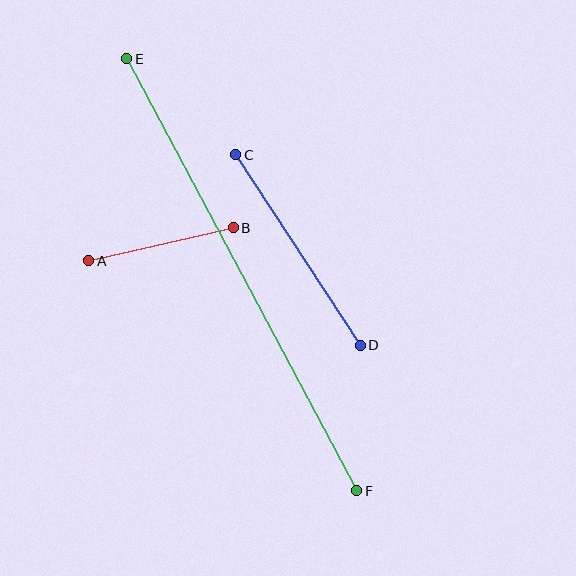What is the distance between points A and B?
The distance is approximately 148 pixels.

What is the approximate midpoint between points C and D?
The midpoint is at approximately (298, 250) pixels.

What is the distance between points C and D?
The distance is approximately 228 pixels.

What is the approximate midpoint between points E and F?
The midpoint is at approximately (242, 275) pixels.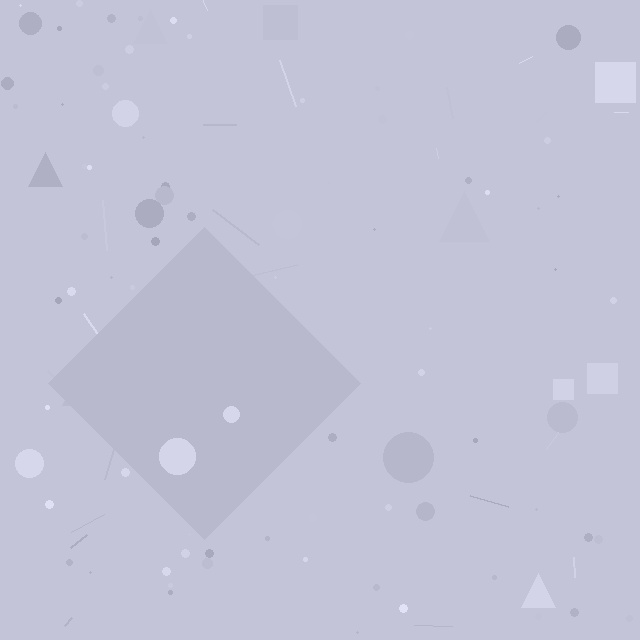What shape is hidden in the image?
A diamond is hidden in the image.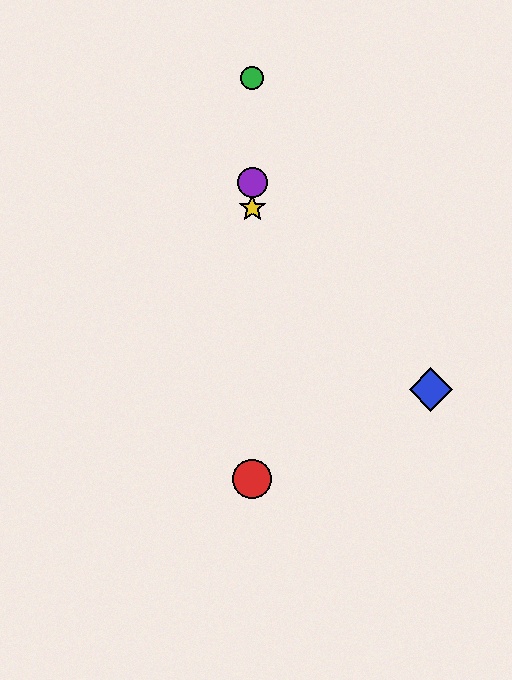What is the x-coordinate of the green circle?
The green circle is at x≈252.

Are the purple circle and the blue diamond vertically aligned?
No, the purple circle is at x≈252 and the blue diamond is at x≈431.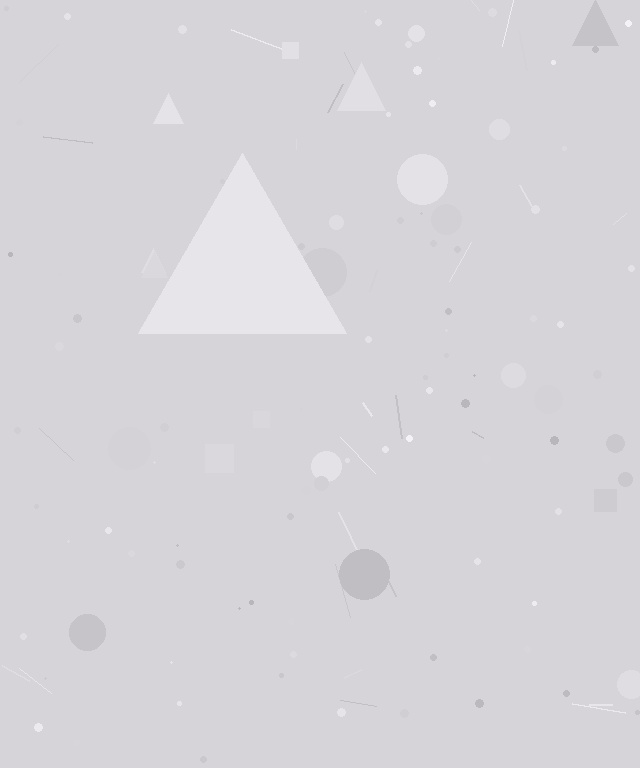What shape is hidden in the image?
A triangle is hidden in the image.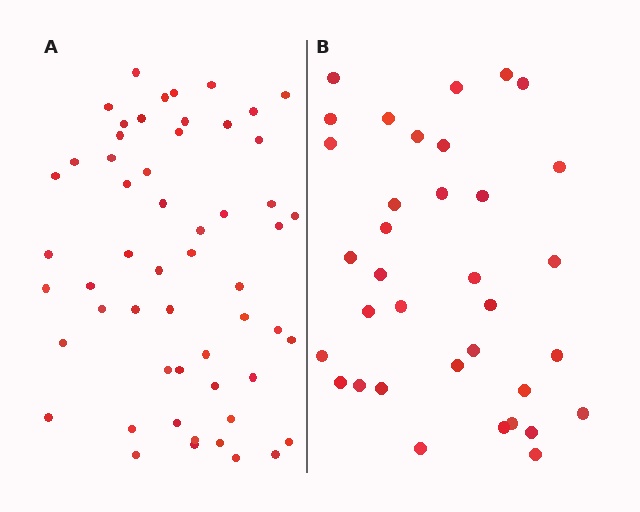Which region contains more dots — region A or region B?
Region A (the left region) has more dots.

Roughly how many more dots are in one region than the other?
Region A has approximately 20 more dots than region B.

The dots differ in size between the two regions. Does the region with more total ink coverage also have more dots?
No. Region B has more total ink coverage because its dots are larger, but region A actually contains more individual dots. Total area can be misleading — the number of items is what matters here.